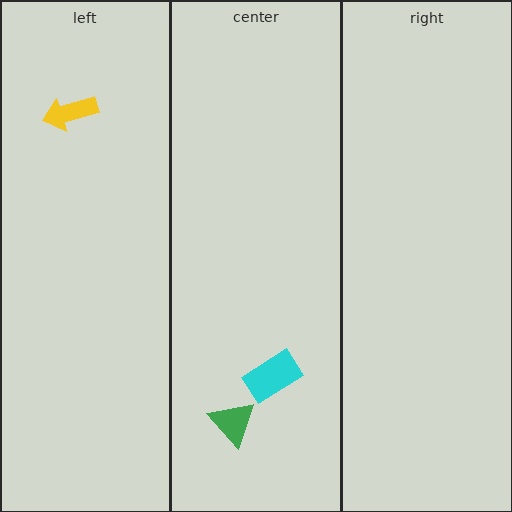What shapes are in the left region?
The yellow arrow.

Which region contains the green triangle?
The center region.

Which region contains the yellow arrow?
The left region.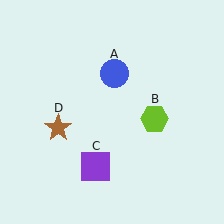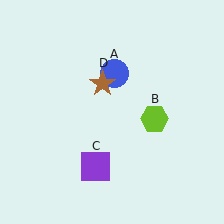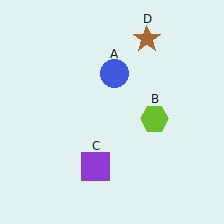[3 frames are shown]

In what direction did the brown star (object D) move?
The brown star (object D) moved up and to the right.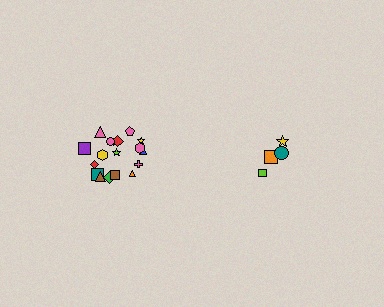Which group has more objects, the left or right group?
The left group.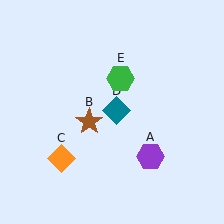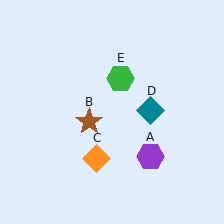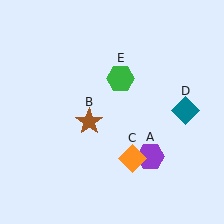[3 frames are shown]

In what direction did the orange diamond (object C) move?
The orange diamond (object C) moved right.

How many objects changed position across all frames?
2 objects changed position: orange diamond (object C), teal diamond (object D).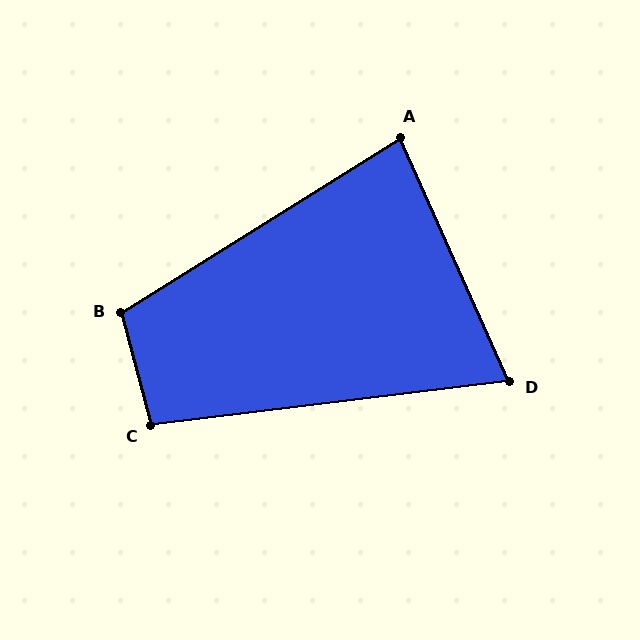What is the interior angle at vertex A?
Approximately 82 degrees (acute).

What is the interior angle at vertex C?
Approximately 98 degrees (obtuse).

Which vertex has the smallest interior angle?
D, at approximately 73 degrees.